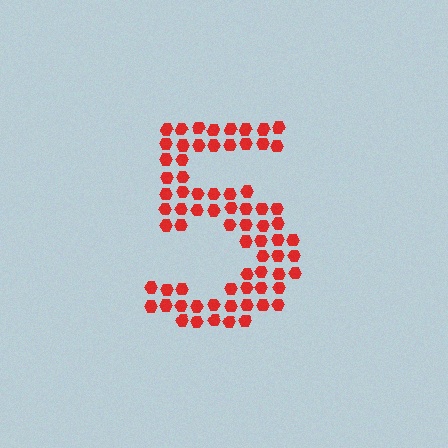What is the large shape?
The large shape is the digit 5.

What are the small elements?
The small elements are hexagons.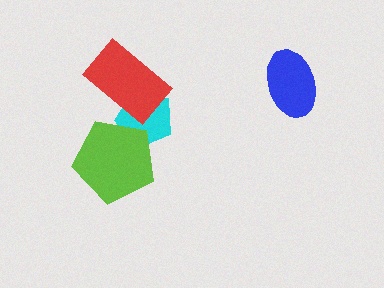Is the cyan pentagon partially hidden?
Yes, it is partially covered by another shape.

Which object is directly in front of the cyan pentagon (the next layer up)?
The red rectangle is directly in front of the cyan pentagon.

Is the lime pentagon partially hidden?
No, no other shape covers it.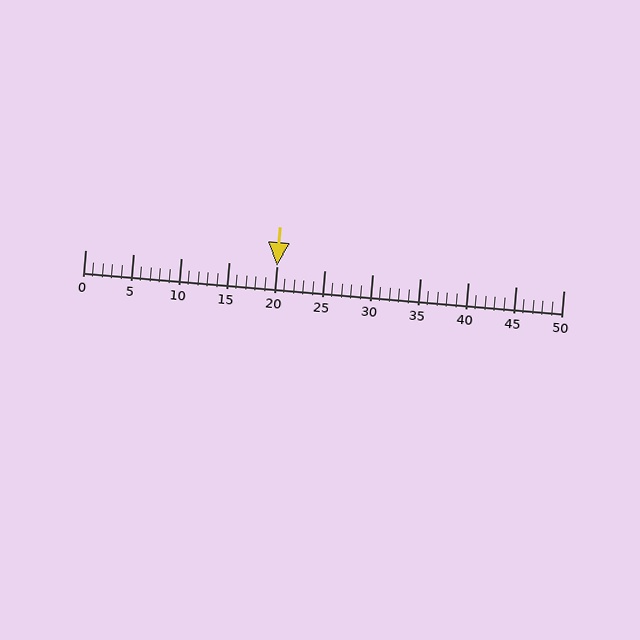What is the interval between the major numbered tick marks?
The major tick marks are spaced 5 units apart.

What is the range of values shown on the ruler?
The ruler shows values from 0 to 50.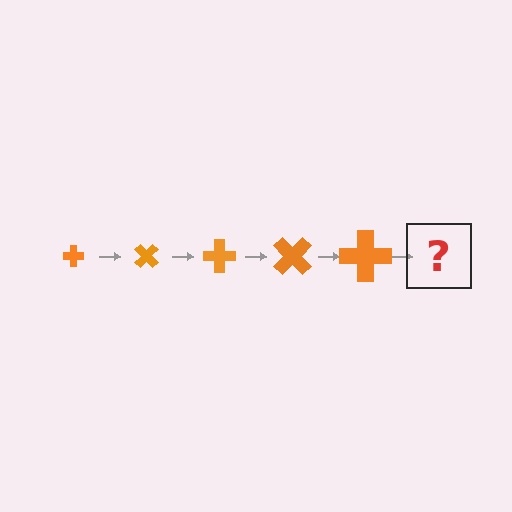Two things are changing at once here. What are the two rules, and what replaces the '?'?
The two rules are that the cross grows larger each step and it rotates 45 degrees each step. The '?' should be a cross, larger than the previous one and rotated 225 degrees from the start.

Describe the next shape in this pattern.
It should be a cross, larger than the previous one and rotated 225 degrees from the start.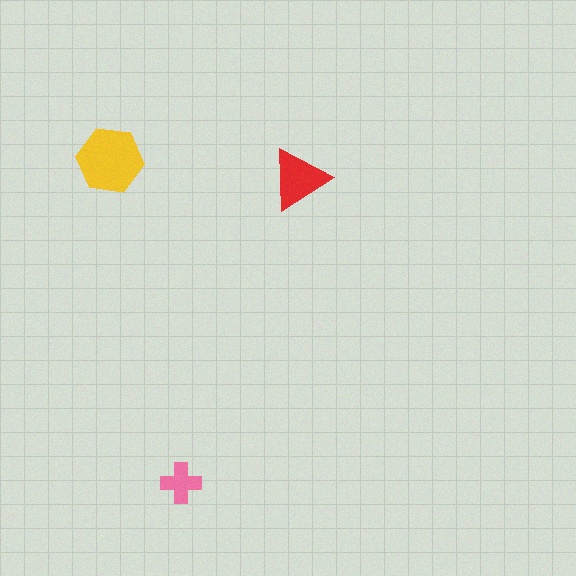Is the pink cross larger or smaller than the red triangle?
Smaller.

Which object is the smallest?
The pink cross.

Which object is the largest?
The yellow hexagon.